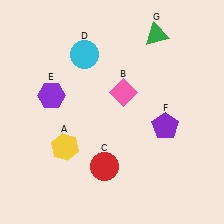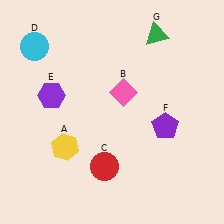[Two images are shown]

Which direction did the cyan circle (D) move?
The cyan circle (D) moved left.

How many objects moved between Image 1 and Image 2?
1 object moved between the two images.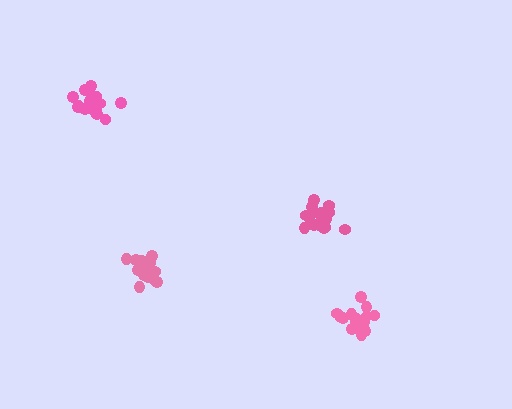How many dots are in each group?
Group 1: 18 dots, Group 2: 18 dots, Group 3: 16 dots, Group 4: 14 dots (66 total).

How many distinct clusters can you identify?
There are 4 distinct clusters.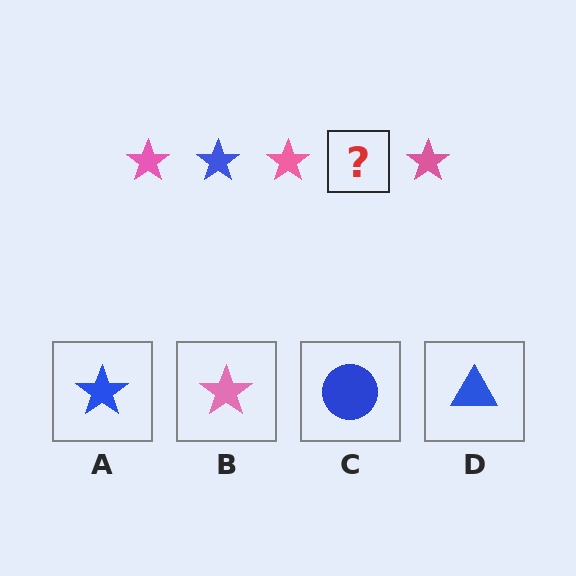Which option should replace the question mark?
Option A.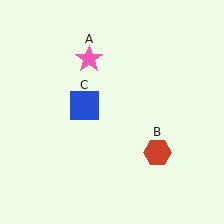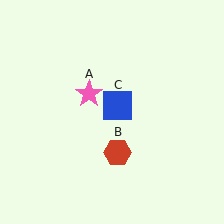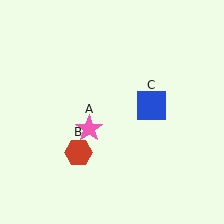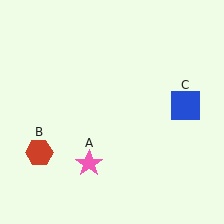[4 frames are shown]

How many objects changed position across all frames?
3 objects changed position: pink star (object A), red hexagon (object B), blue square (object C).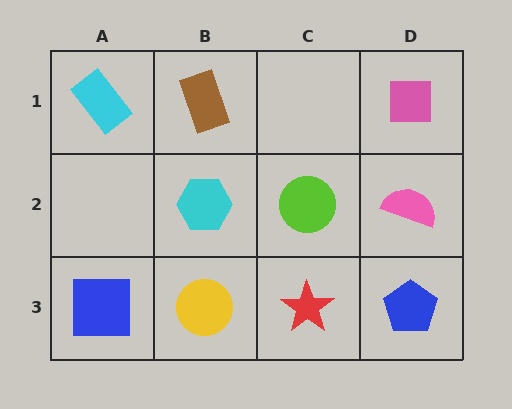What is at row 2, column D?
A pink semicircle.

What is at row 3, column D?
A blue pentagon.